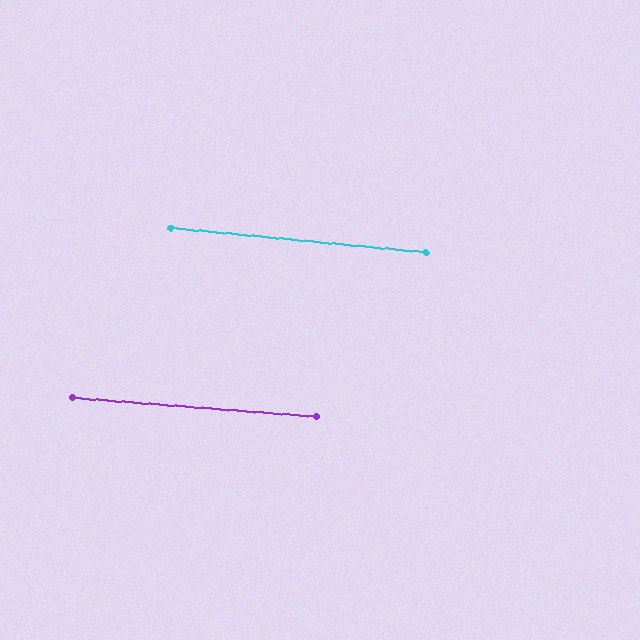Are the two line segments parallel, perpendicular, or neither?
Parallel — their directions differ by only 0.8°.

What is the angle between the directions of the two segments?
Approximately 1 degree.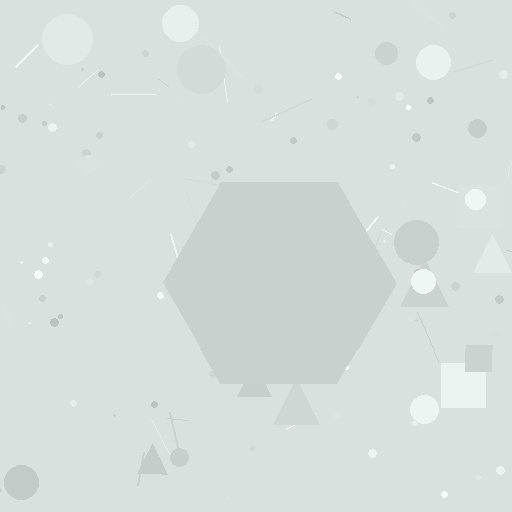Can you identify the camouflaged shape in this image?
The camouflaged shape is a hexagon.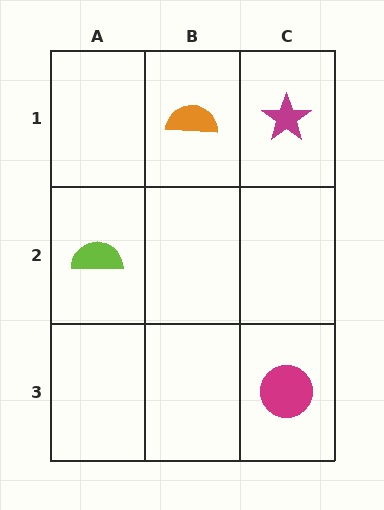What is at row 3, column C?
A magenta circle.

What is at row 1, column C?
A magenta star.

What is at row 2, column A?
A lime semicircle.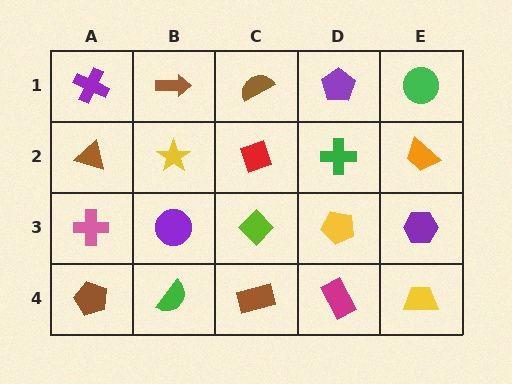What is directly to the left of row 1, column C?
A brown arrow.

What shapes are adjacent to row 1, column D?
A green cross (row 2, column D), a brown semicircle (row 1, column C), a green circle (row 1, column E).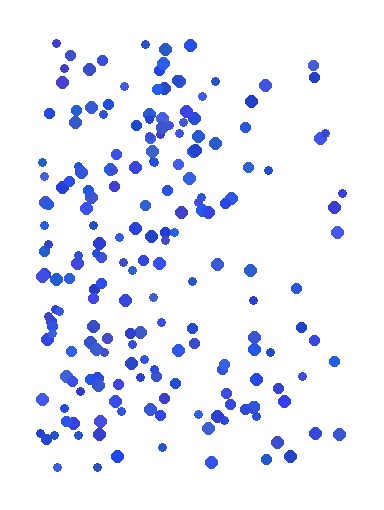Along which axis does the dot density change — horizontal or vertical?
Horizontal.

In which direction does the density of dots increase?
From right to left, with the left side densest.